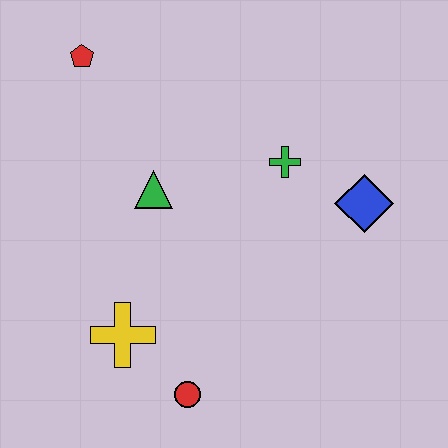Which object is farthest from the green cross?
The red circle is farthest from the green cross.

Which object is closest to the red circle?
The yellow cross is closest to the red circle.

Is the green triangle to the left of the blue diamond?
Yes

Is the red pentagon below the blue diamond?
No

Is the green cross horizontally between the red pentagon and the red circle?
No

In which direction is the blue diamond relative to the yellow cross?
The blue diamond is to the right of the yellow cross.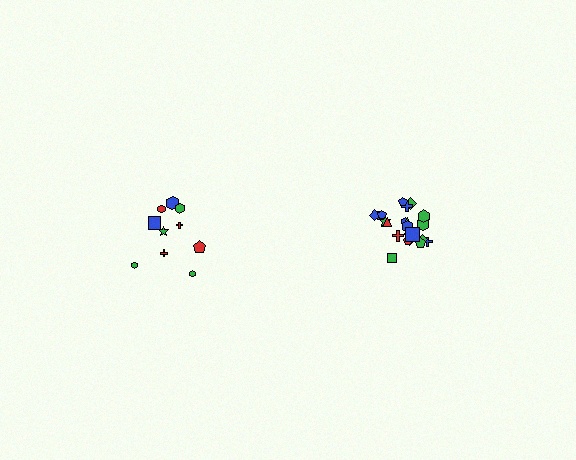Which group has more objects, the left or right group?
The right group.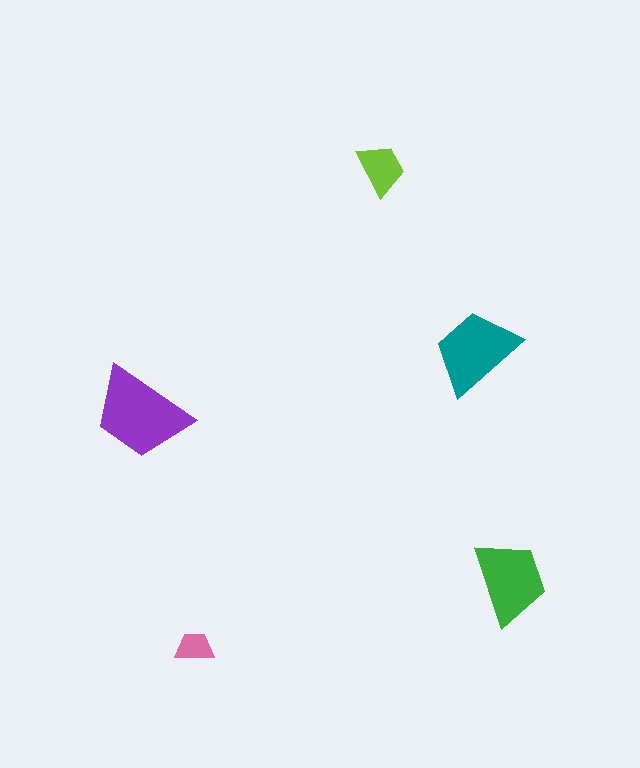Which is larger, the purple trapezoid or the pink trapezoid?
The purple one.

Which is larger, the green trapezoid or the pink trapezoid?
The green one.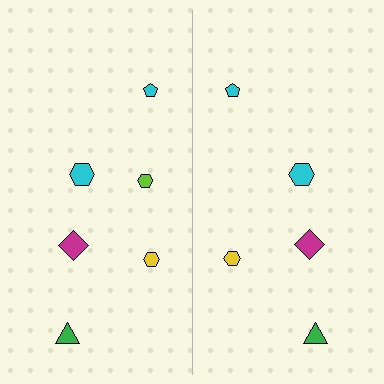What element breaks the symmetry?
A lime hexagon is missing from the right side.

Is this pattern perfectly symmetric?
No, the pattern is not perfectly symmetric. A lime hexagon is missing from the right side.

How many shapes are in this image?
There are 11 shapes in this image.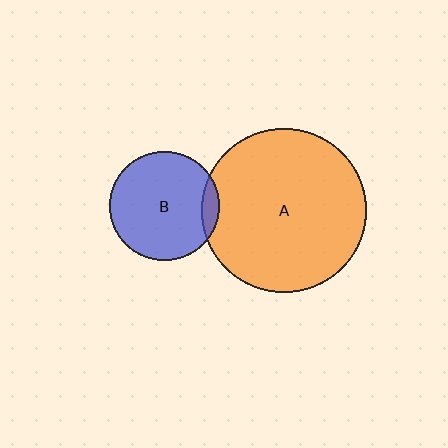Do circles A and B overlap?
Yes.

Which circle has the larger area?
Circle A (orange).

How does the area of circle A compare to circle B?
Approximately 2.3 times.